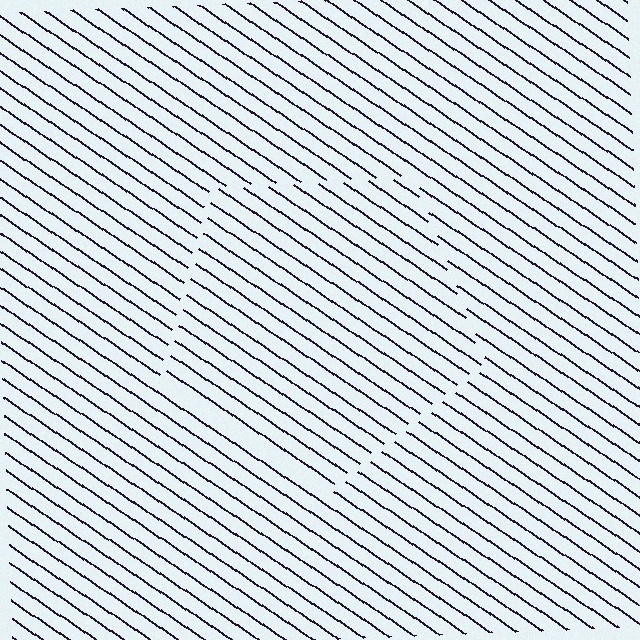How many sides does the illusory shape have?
5 sides — the line-ends trace a pentagon.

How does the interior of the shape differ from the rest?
The interior of the shape contains the same grating, shifted by half a period — the contour is defined by the phase discontinuity where line-ends from the inner and outer gratings abut.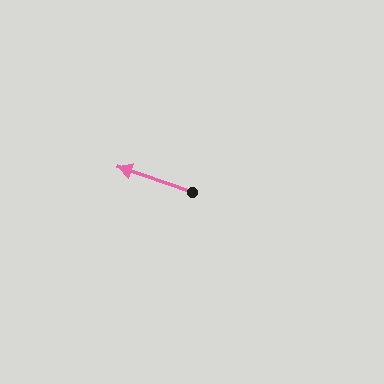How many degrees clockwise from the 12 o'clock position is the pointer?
Approximately 289 degrees.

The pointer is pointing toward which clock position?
Roughly 10 o'clock.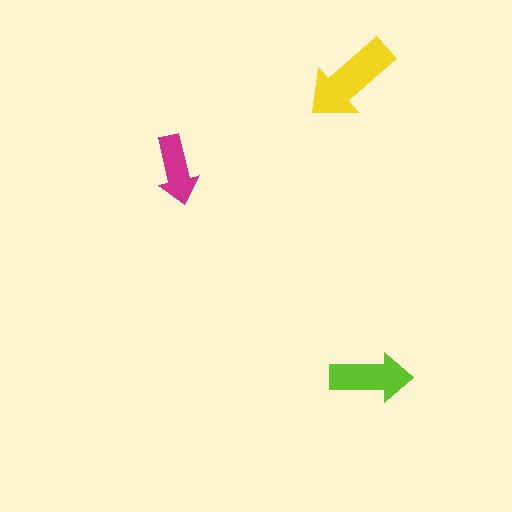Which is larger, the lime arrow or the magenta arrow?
The lime one.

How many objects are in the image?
There are 3 objects in the image.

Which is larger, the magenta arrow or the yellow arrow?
The yellow one.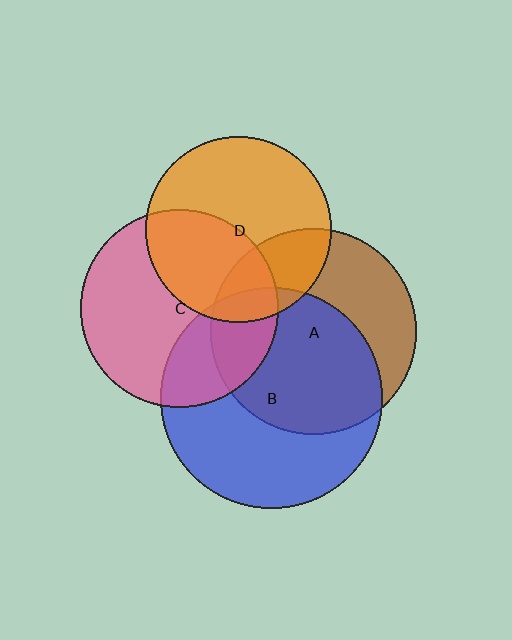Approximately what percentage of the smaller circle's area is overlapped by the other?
Approximately 30%.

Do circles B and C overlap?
Yes.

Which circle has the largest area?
Circle B (blue).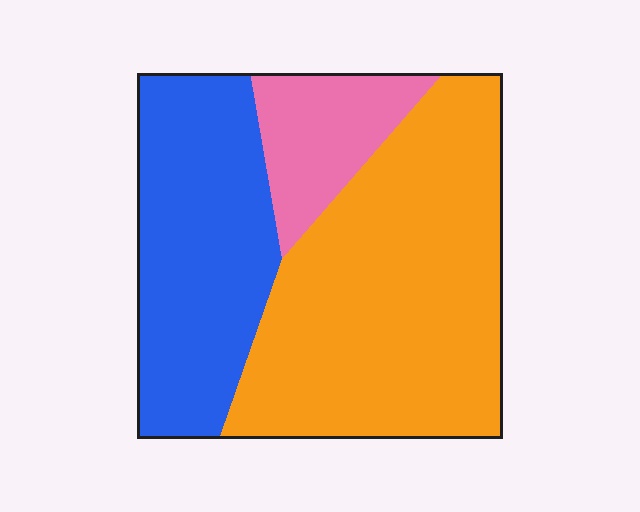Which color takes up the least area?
Pink, at roughly 15%.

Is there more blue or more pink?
Blue.